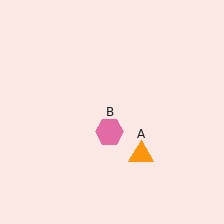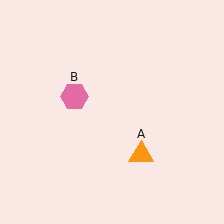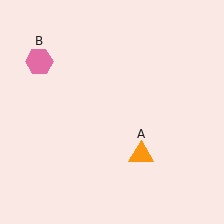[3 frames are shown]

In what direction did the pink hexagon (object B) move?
The pink hexagon (object B) moved up and to the left.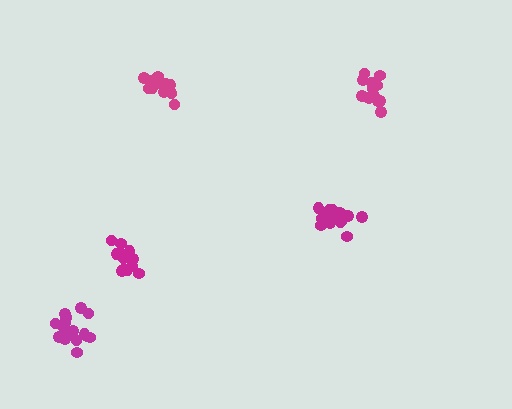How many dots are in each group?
Group 1: 16 dots, Group 2: 12 dots, Group 3: 13 dots, Group 4: 13 dots, Group 5: 17 dots (71 total).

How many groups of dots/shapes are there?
There are 5 groups.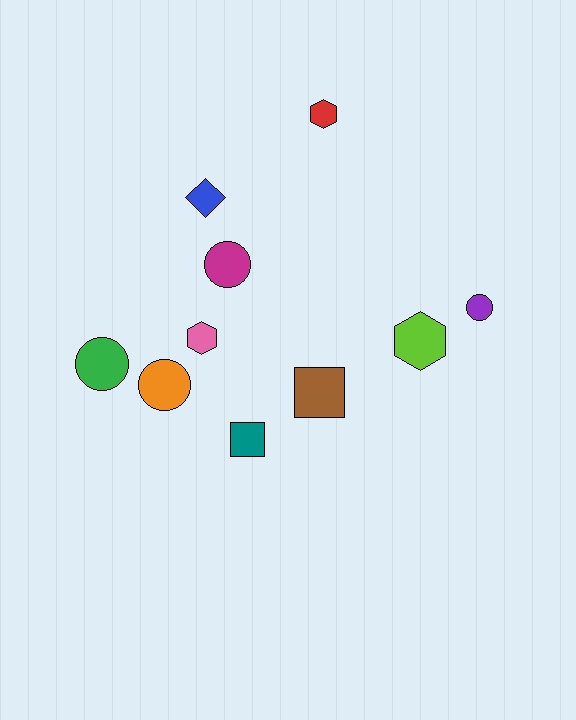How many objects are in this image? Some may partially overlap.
There are 10 objects.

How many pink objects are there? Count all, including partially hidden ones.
There is 1 pink object.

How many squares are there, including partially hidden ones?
There are 2 squares.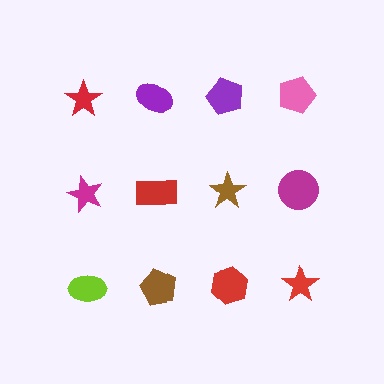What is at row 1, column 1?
A red star.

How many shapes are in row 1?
4 shapes.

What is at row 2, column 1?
A magenta star.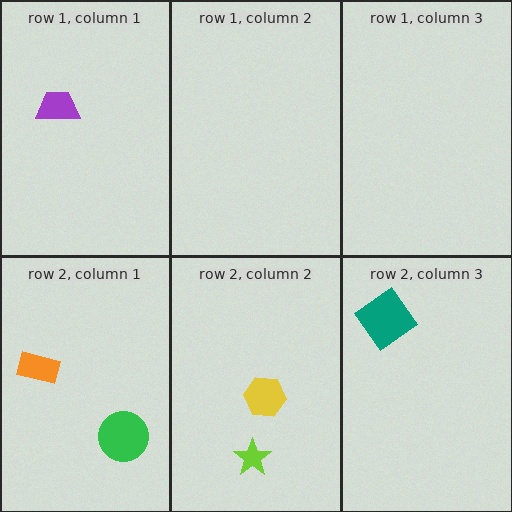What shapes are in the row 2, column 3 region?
The teal diamond.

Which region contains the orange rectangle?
The row 2, column 1 region.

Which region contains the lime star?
The row 2, column 2 region.